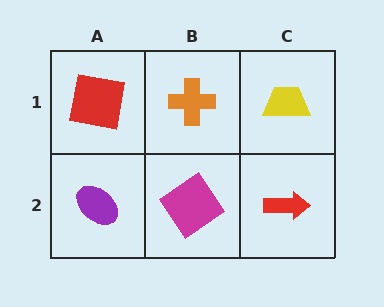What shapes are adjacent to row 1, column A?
A purple ellipse (row 2, column A), an orange cross (row 1, column B).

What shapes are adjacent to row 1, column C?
A red arrow (row 2, column C), an orange cross (row 1, column B).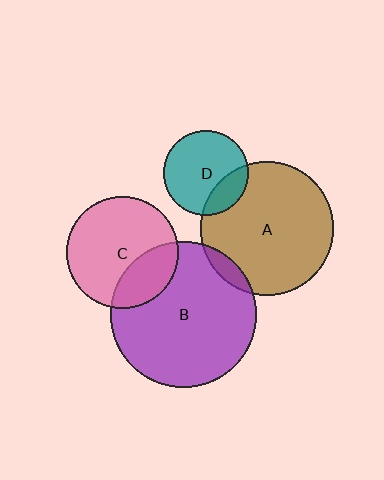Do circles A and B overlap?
Yes.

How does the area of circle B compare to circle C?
Approximately 1.7 times.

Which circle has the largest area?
Circle B (purple).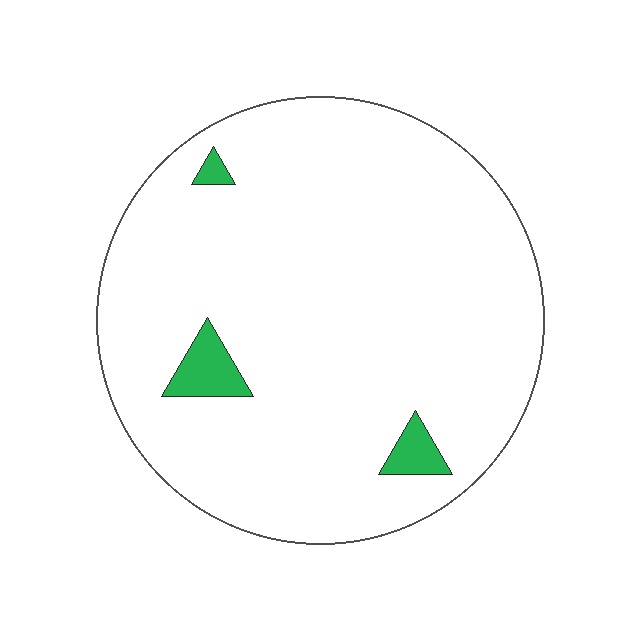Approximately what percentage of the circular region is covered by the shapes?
Approximately 5%.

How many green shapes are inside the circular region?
3.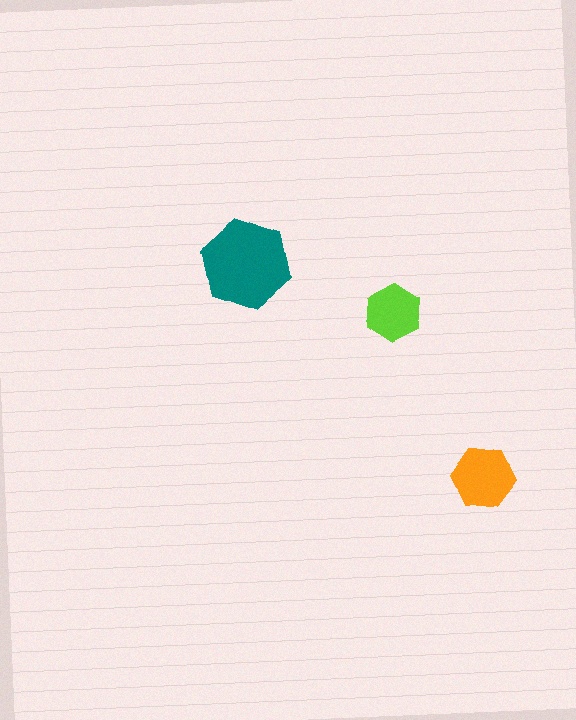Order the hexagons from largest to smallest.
the teal one, the orange one, the lime one.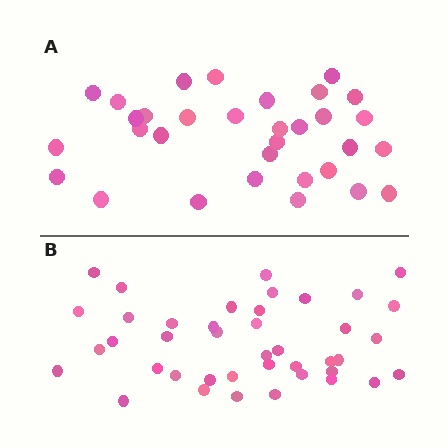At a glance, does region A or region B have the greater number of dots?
Region B (the bottom region) has more dots.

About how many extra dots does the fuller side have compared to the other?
Region B has roughly 8 or so more dots than region A.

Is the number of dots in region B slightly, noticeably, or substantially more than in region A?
Region B has noticeably more, but not dramatically so. The ratio is roughly 1.3 to 1.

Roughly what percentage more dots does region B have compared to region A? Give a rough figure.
About 30% more.